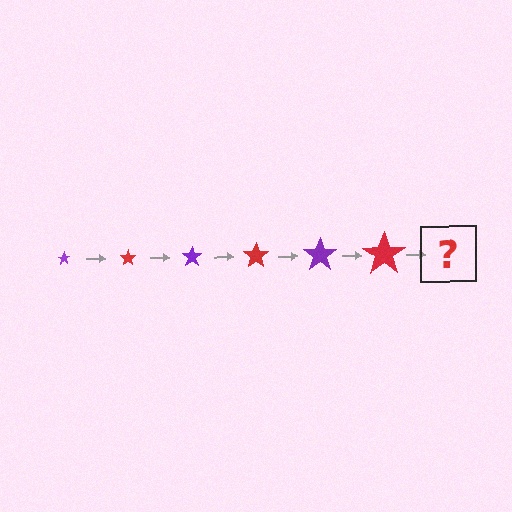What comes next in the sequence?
The next element should be a purple star, larger than the previous one.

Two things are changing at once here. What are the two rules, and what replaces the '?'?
The two rules are that the star grows larger each step and the color cycles through purple and red. The '?' should be a purple star, larger than the previous one.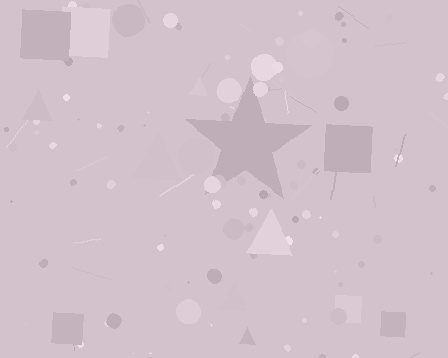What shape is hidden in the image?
A star is hidden in the image.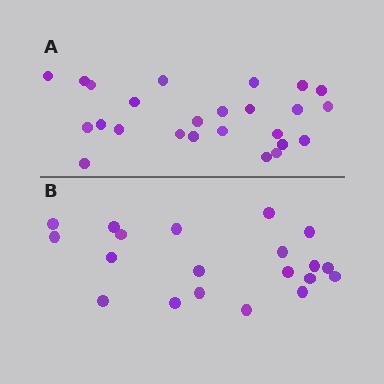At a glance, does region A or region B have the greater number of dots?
Region A (the top region) has more dots.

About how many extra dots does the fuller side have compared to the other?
Region A has about 5 more dots than region B.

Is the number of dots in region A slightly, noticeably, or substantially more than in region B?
Region A has noticeably more, but not dramatically so. The ratio is roughly 1.2 to 1.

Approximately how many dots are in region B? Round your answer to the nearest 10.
About 20 dots.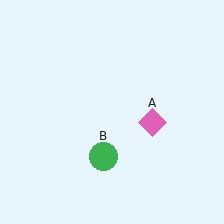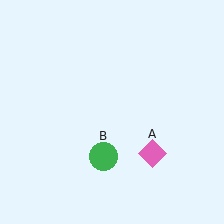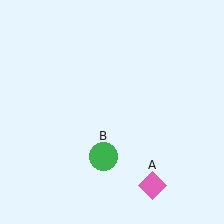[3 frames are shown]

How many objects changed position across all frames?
1 object changed position: pink diamond (object A).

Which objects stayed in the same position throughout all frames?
Green circle (object B) remained stationary.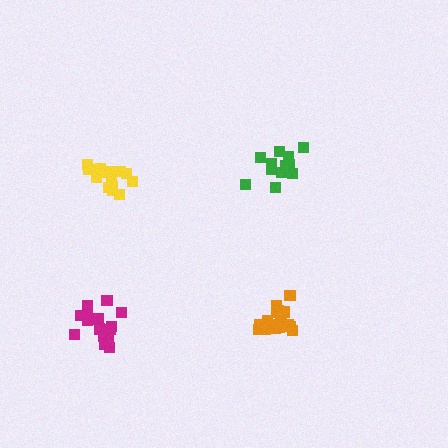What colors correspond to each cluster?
The clusters are colored: yellow, green, orange, magenta.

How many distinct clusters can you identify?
There are 4 distinct clusters.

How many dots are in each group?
Group 1: 16 dots, Group 2: 15 dots, Group 3: 21 dots, Group 4: 18 dots (70 total).